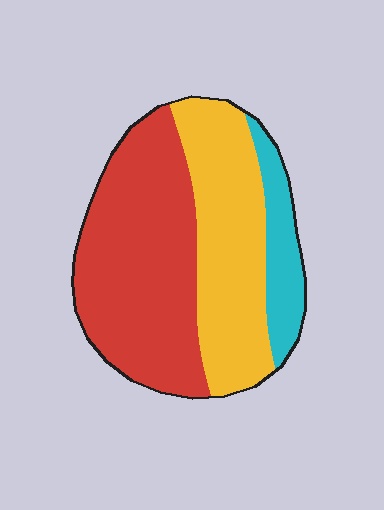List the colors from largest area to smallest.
From largest to smallest: red, yellow, cyan.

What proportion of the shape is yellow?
Yellow takes up about three eighths (3/8) of the shape.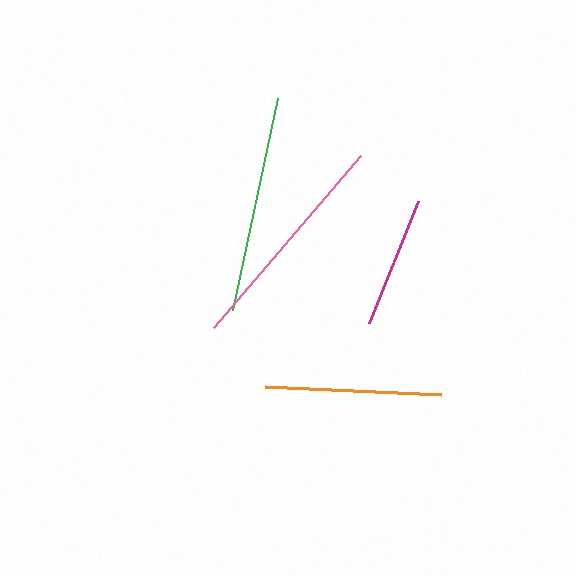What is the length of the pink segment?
The pink segment is approximately 225 pixels long.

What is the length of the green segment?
The green segment is approximately 216 pixels long.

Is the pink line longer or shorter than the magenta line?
The pink line is longer than the magenta line.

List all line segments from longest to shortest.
From longest to shortest: pink, green, orange, magenta.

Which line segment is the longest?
The pink line is the longest at approximately 225 pixels.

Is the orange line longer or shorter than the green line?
The green line is longer than the orange line.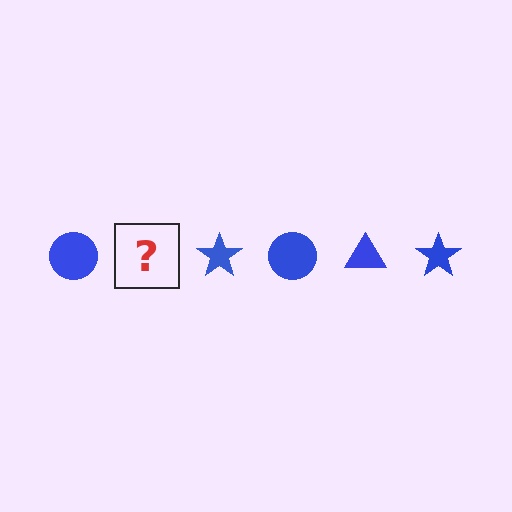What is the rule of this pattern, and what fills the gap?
The rule is that the pattern cycles through circle, triangle, star shapes in blue. The gap should be filled with a blue triangle.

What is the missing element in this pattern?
The missing element is a blue triangle.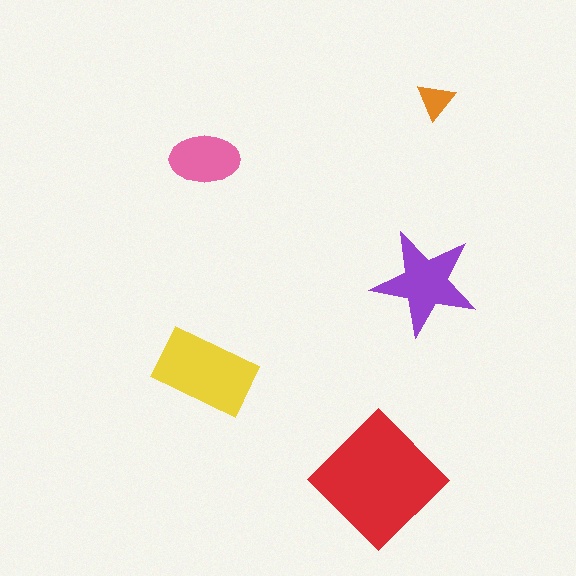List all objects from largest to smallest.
The red diamond, the yellow rectangle, the purple star, the pink ellipse, the orange triangle.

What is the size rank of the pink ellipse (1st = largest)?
4th.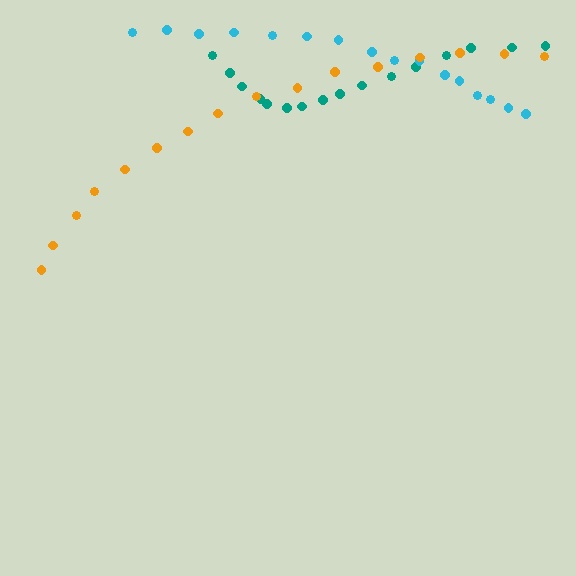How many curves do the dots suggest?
There are 3 distinct paths.